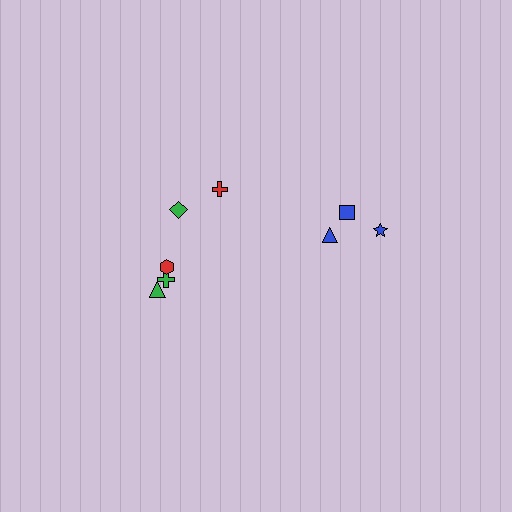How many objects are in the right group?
There are 3 objects.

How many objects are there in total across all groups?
There are 8 objects.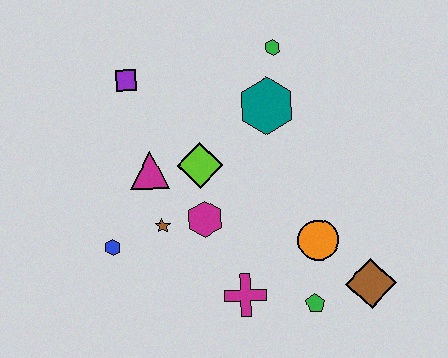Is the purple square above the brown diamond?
Yes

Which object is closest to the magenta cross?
The green pentagon is closest to the magenta cross.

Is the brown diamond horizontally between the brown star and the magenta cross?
No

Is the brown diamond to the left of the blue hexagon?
No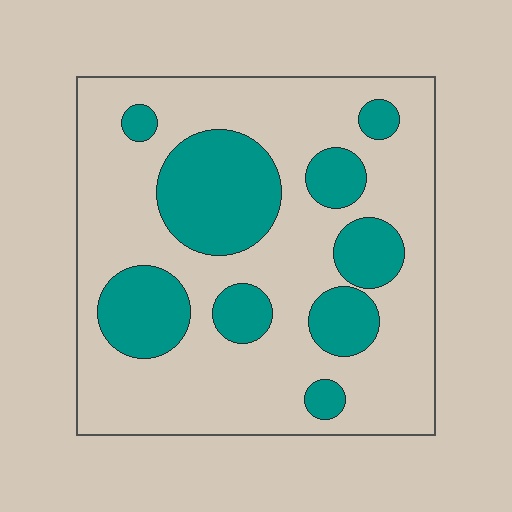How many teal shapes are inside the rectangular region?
9.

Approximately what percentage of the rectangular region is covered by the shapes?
Approximately 30%.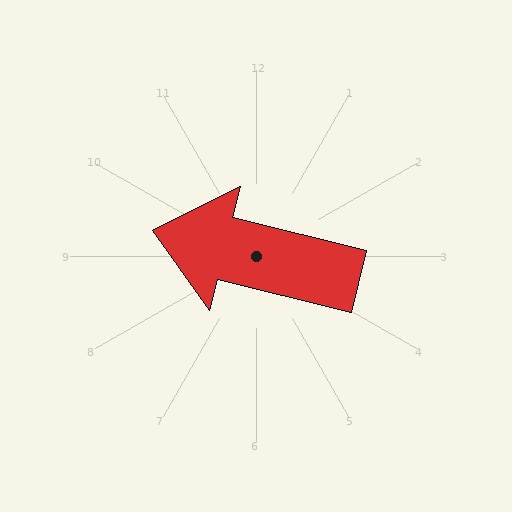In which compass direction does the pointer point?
West.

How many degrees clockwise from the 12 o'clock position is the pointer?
Approximately 284 degrees.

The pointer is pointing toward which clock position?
Roughly 9 o'clock.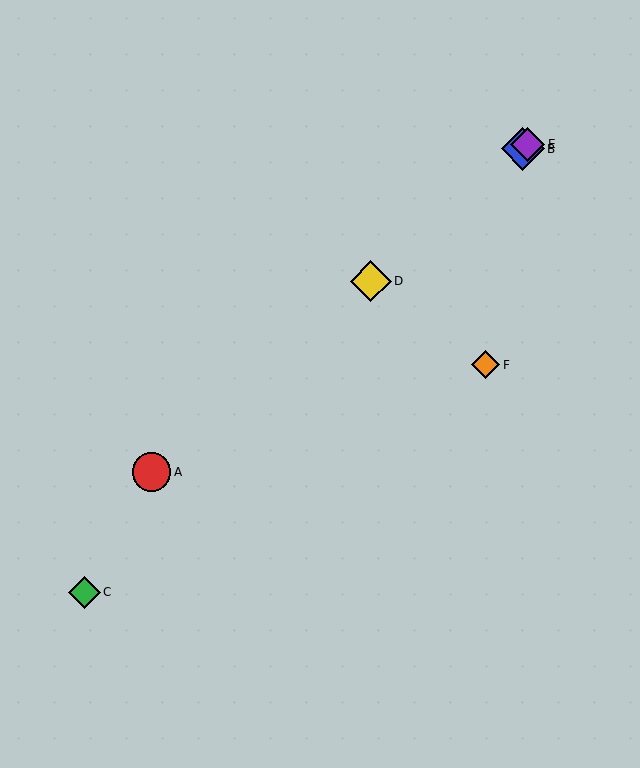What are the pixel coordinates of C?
Object C is at (84, 592).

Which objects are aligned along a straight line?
Objects A, B, D, E are aligned along a straight line.